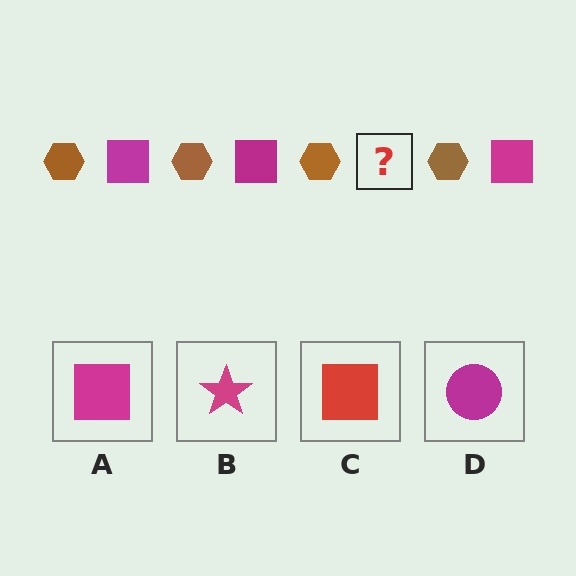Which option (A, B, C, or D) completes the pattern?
A.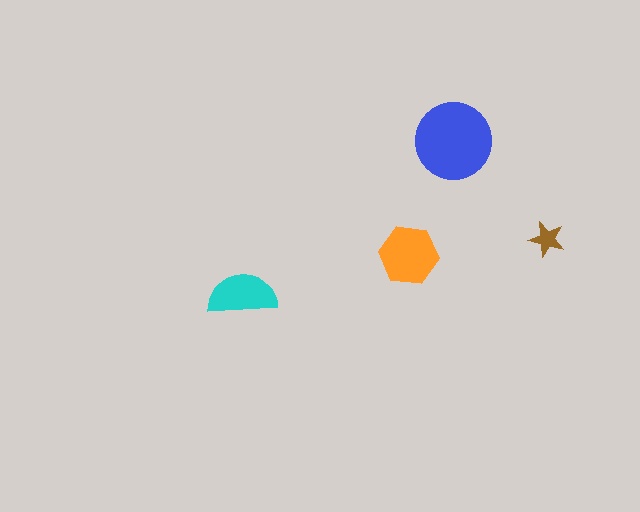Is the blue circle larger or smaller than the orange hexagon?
Larger.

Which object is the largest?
The blue circle.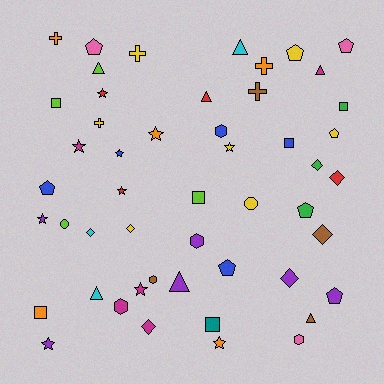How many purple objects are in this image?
There are 6 purple objects.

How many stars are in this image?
There are 10 stars.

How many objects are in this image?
There are 50 objects.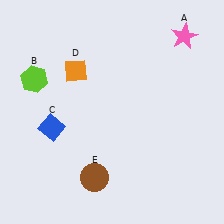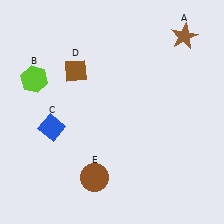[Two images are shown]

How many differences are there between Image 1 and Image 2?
There are 2 differences between the two images.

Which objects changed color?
A changed from pink to brown. D changed from orange to brown.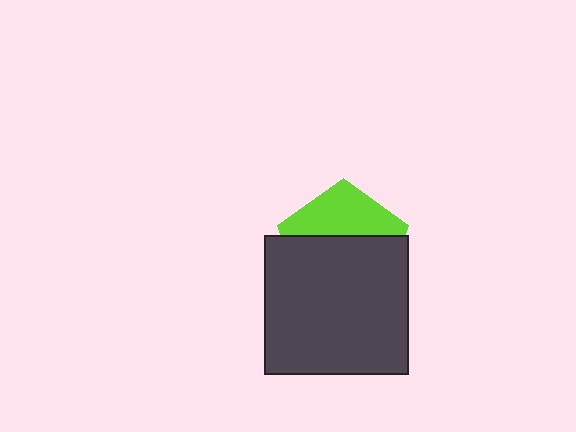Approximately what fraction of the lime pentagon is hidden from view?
Roughly 62% of the lime pentagon is hidden behind the dark gray rectangle.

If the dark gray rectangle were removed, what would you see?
You would see the complete lime pentagon.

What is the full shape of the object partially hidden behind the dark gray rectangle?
The partially hidden object is a lime pentagon.